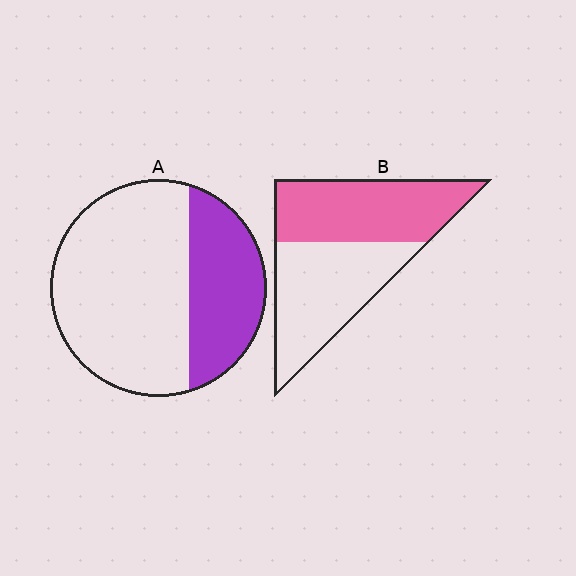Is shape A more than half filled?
No.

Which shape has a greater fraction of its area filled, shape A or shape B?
Shape B.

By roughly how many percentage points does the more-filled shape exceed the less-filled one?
By roughly 15 percentage points (B over A).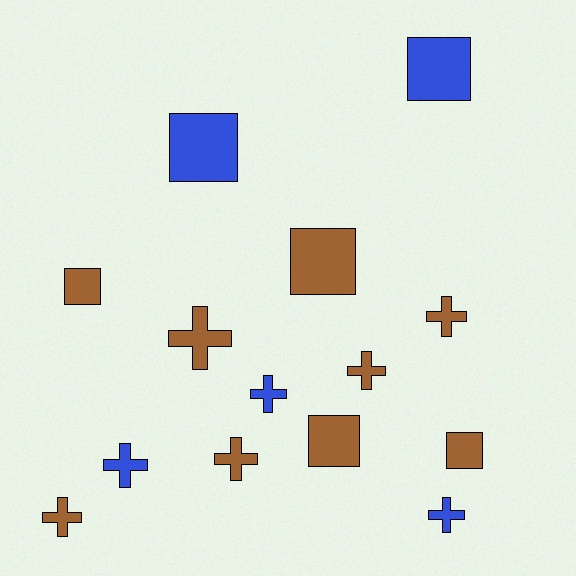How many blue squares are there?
There are 2 blue squares.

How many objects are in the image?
There are 14 objects.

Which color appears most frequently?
Brown, with 9 objects.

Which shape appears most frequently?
Cross, with 8 objects.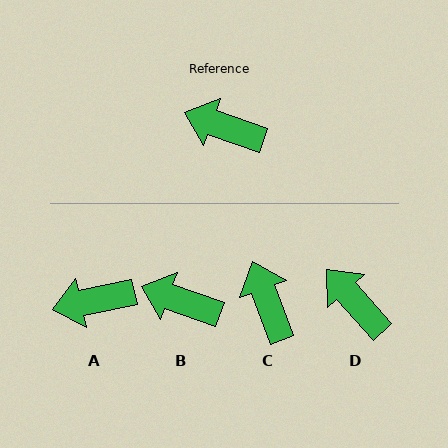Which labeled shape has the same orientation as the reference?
B.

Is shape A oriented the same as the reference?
No, it is off by about 32 degrees.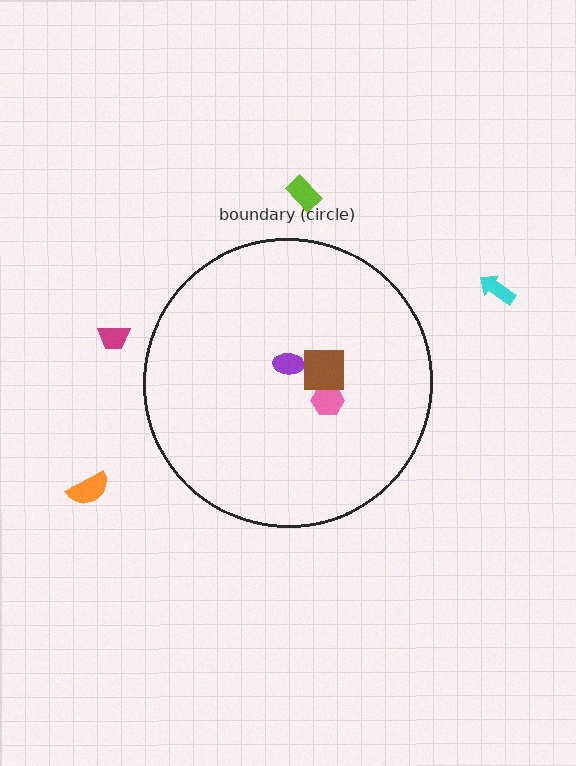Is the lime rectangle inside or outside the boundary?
Outside.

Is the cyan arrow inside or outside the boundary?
Outside.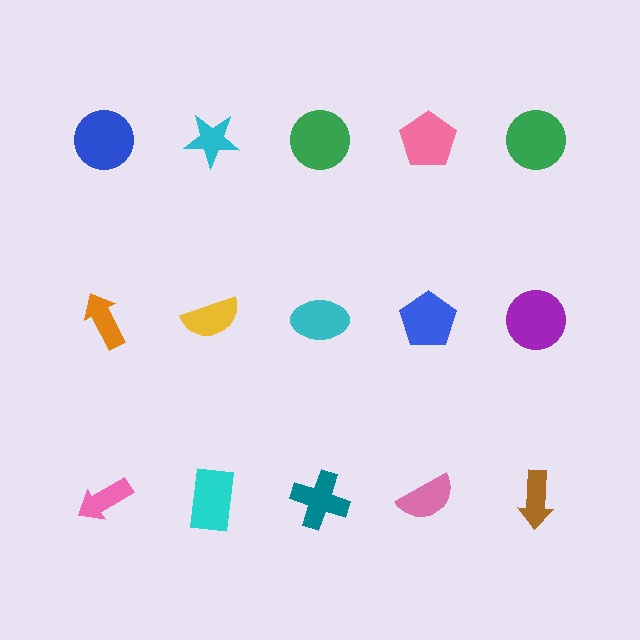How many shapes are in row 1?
5 shapes.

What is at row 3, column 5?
A brown arrow.